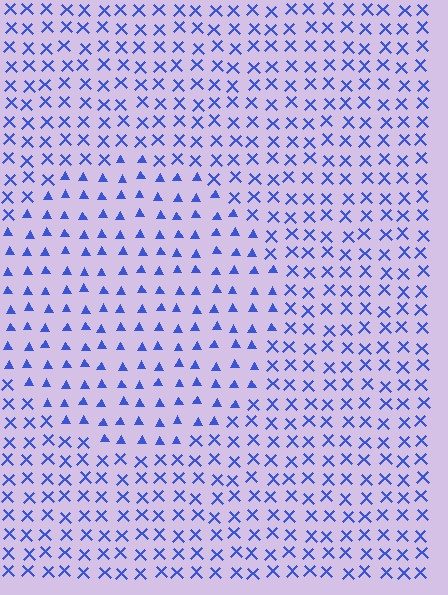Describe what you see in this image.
The image is filled with small blue elements arranged in a uniform grid. A circle-shaped region contains triangles, while the surrounding area contains X marks. The boundary is defined purely by the change in element shape.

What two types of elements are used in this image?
The image uses triangles inside the circle region and X marks outside it.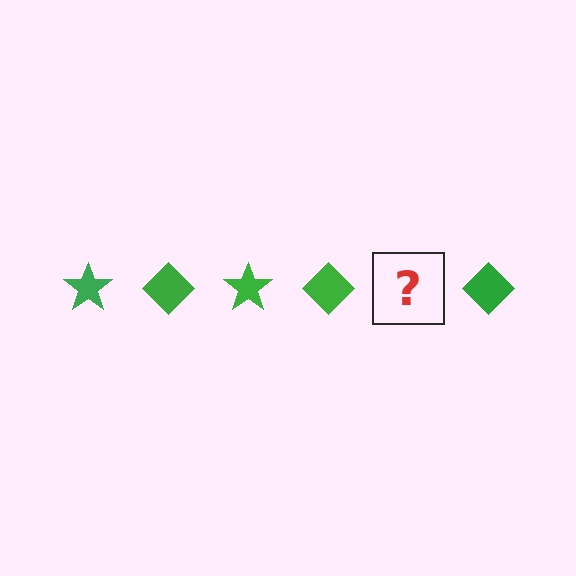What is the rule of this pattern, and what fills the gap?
The rule is that the pattern cycles through star, diamond shapes in green. The gap should be filled with a green star.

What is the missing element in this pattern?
The missing element is a green star.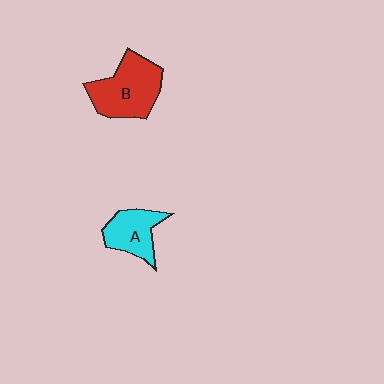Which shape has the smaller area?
Shape A (cyan).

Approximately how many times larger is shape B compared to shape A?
Approximately 1.5 times.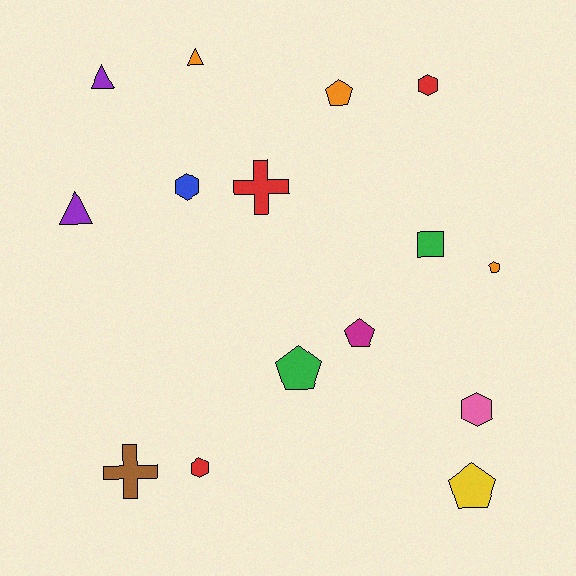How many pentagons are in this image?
There are 5 pentagons.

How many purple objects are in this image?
There are 2 purple objects.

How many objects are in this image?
There are 15 objects.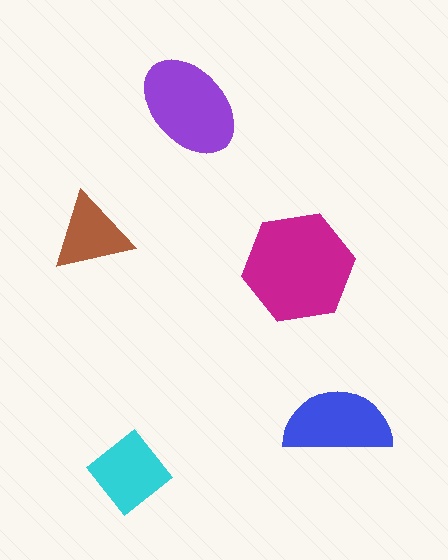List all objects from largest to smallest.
The magenta hexagon, the purple ellipse, the blue semicircle, the cyan diamond, the brown triangle.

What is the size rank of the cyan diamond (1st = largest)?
4th.